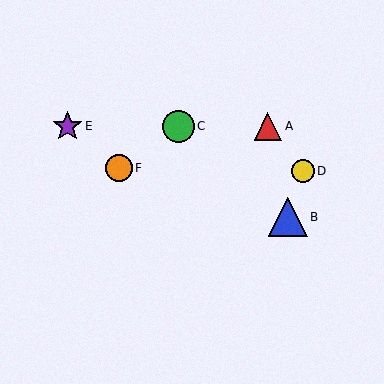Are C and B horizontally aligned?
No, C is at y≈126 and B is at y≈217.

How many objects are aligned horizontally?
3 objects (A, C, E) are aligned horizontally.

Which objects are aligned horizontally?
Objects A, C, E are aligned horizontally.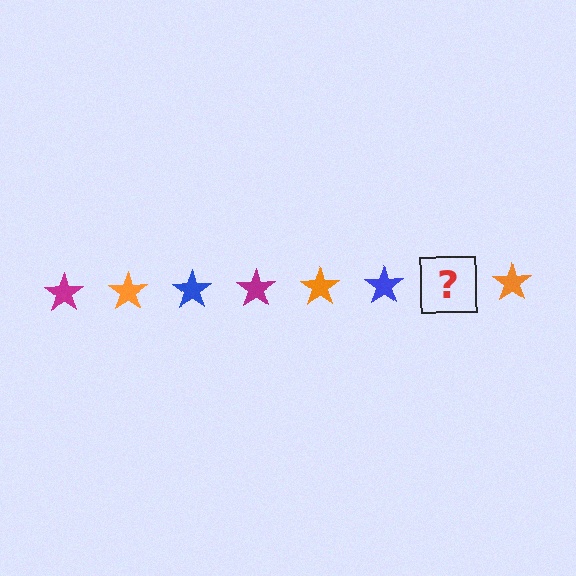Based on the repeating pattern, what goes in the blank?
The blank should be a magenta star.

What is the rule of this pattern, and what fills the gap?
The rule is that the pattern cycles through magenta, orange, blue stars. The gap should be filled with a magenta star.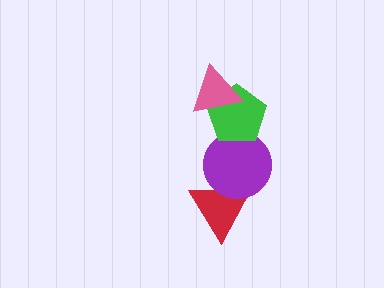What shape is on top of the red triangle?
The purple circle is on top of the red triangle.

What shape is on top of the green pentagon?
The pink triangle is on top of the green pentagon.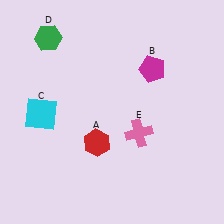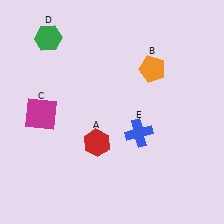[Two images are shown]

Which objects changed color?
B changed from magenta to orange. C changed from cyan to magenta. E changed from pink to blue.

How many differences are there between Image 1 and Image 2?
There are 3 differences between the two images.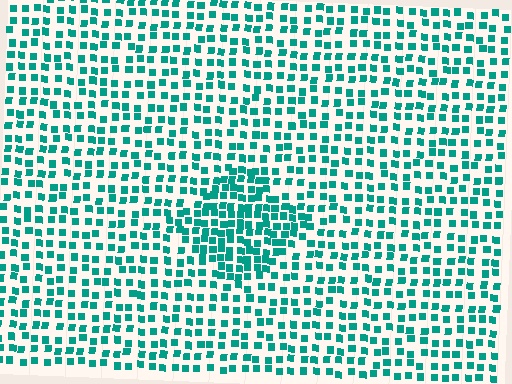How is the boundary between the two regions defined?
The boundary is defined by a change in element density (approximately 1.8x ratio). All elements are the same color, size, and shape.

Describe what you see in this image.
The image contains small teal elements arranged at two different densities. A diamond-shaped region is visible where the elements are more densely packed than the surrounding area.